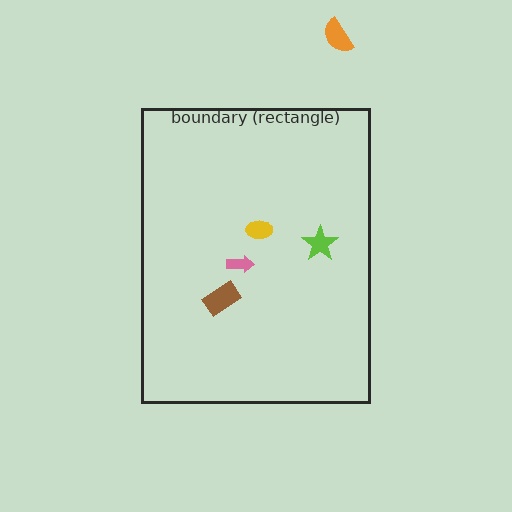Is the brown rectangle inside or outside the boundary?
Inside.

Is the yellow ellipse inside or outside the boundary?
Inside.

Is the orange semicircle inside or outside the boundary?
Outside.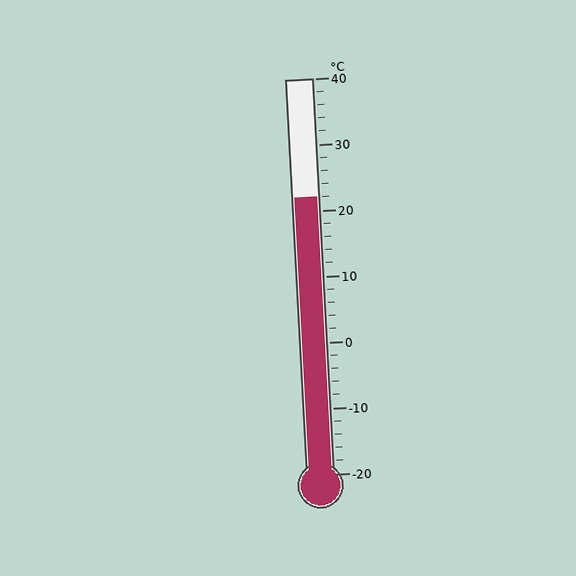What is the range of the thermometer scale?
The thermometer scale ranges from -20°C to 40°C.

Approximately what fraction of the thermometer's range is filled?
The thermometer is filled to approximately 70% of its range.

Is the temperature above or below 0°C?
The temperature is above 0°C.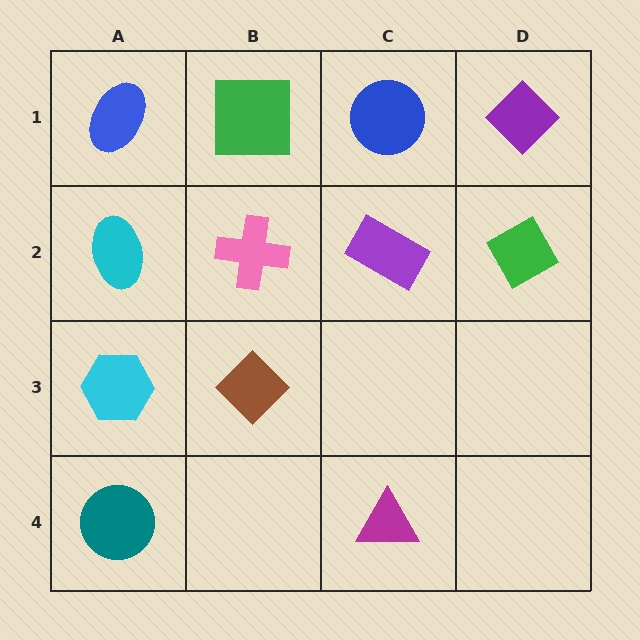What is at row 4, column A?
A teal circle.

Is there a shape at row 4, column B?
No, that cell is empty.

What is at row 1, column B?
A green square.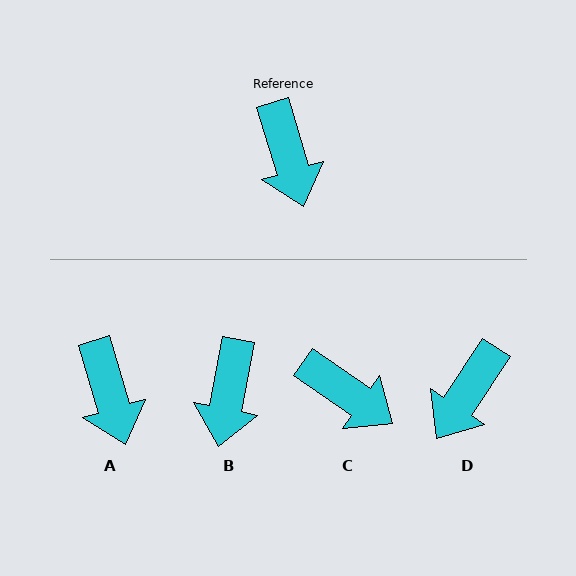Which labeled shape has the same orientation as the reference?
A.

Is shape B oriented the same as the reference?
No, it is off by about 28 degrees.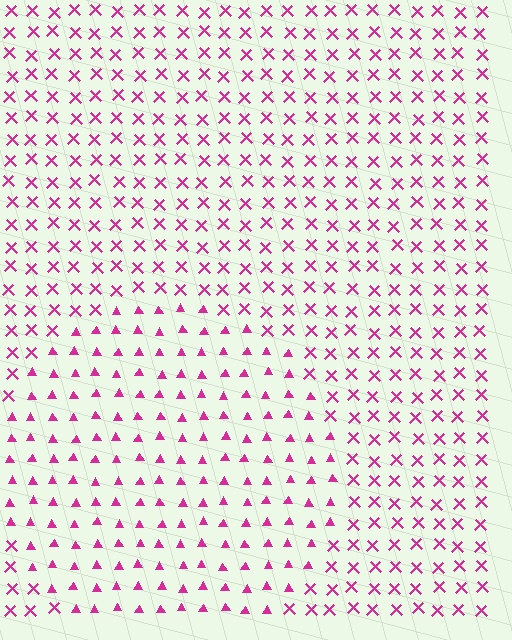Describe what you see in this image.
The image is filled with small magenta elements arranged in a uniform grid. A circle-shaped region contains triangles, while the surrounding area contains X marks. The boundary is defined purely by the change in element shape.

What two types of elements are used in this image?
The image uses triangles inside the circle region and X marks outside it.